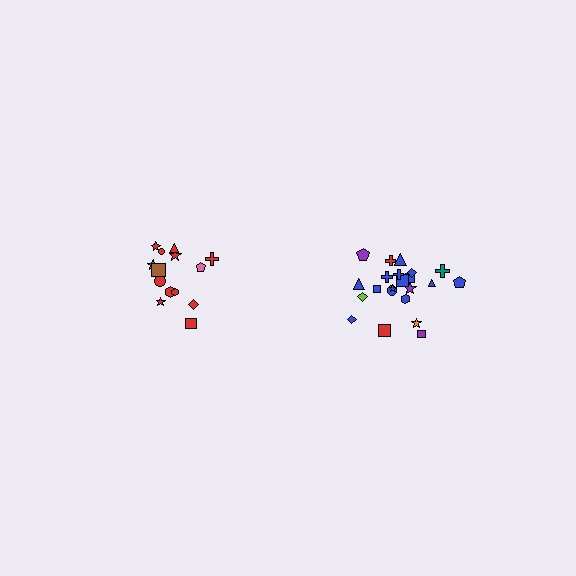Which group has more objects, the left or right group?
The right group.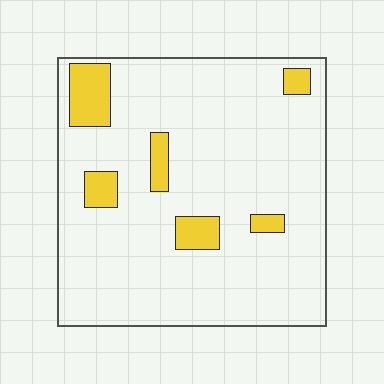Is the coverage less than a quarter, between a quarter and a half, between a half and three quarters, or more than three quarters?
Less than a quarter.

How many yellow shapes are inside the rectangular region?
6.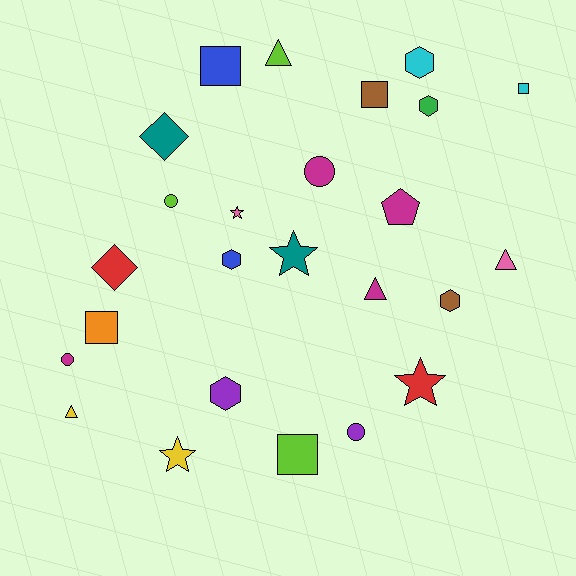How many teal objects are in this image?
There are 2 teal objects.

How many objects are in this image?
There are 25 objects.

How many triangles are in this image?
There are 4 triangles.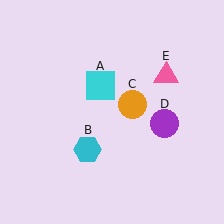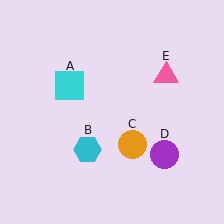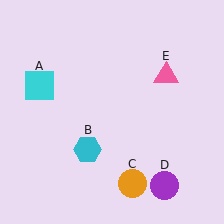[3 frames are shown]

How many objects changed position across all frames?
3 objects changed position: cyan square (object A), orange circle (object C), purple circle (object D).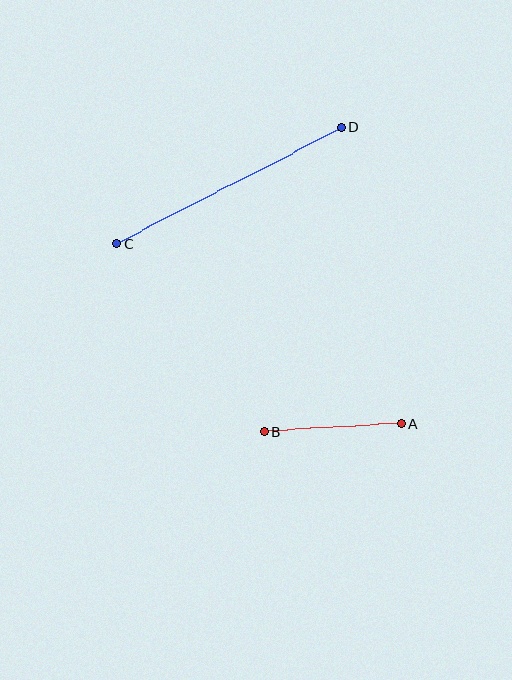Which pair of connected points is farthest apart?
Points C and D are farthest apart.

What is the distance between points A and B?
The distance is approximately 137 pixels.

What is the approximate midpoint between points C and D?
The midpoint is at approximately (229, 185) pixels.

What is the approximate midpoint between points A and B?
The midpoint is at approximately (333, 428) pixels.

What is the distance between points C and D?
The distance is approximately 254 pixels.